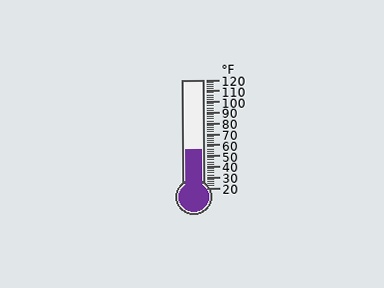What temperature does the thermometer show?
The thermometer shows approximately 56°F.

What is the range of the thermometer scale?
The thermometer scale ranges from 20°F to 120°F.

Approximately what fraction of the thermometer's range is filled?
The thermometer is filled to approximately 35% of its range.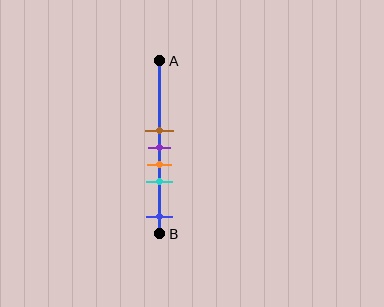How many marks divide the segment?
There are 5 marks dividing the segment.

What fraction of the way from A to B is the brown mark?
The brown mark is approximately 40% (0.4) of the way from A to B.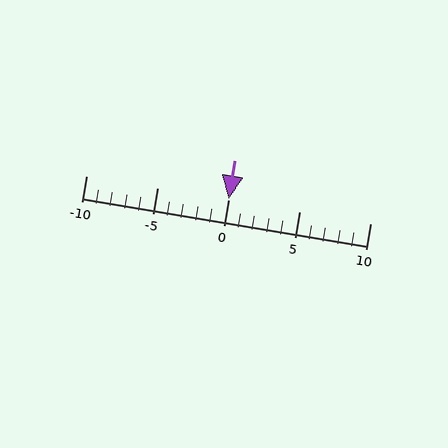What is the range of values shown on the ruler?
The ruler shows values from -10 to 10.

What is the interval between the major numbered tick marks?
The major tick marks are spaced 5 units apart.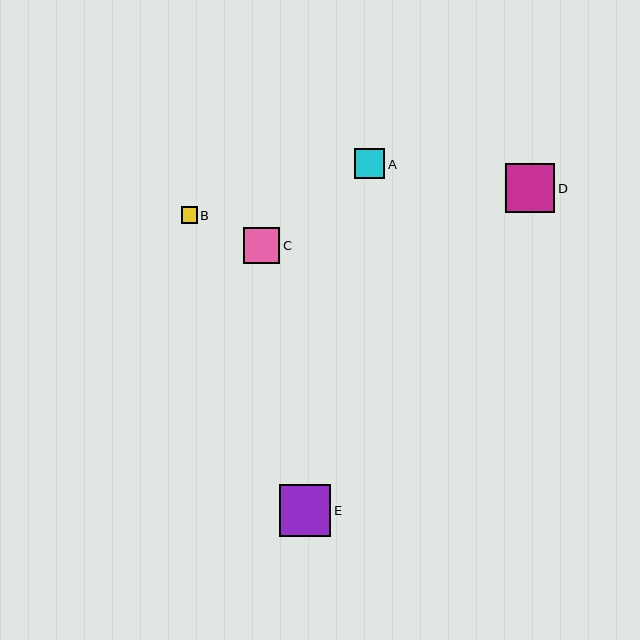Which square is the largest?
Square E is the largest with a size of approximately 52 pixels.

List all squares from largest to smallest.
From largest to smallest: E, D, C, A, B.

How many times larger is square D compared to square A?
Square D is approximately 1.7 times the size of square A.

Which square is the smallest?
Square B is the smallest with a size of approximately 16 pixels.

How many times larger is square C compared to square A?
Square C is approximately 1.2 times the size of square A.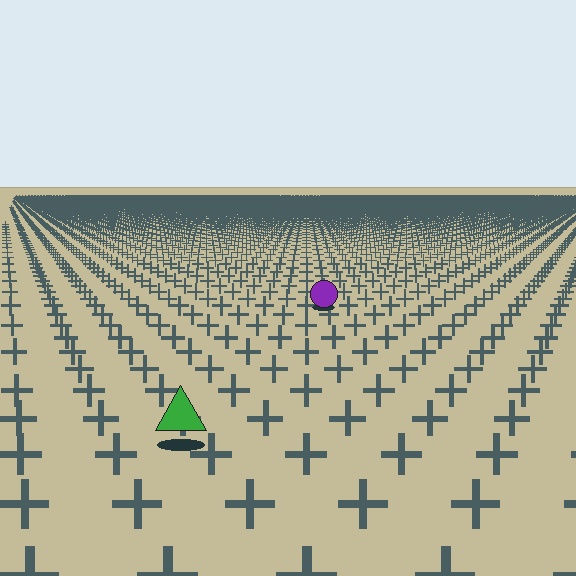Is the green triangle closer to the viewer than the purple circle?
Yes. The green triangle is closer — you can tell from the texture gradient: the ground texture is coarser near it.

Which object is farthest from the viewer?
The purple circle is farthest from the viewer. It appears smaller and the ground texture around it is denser.